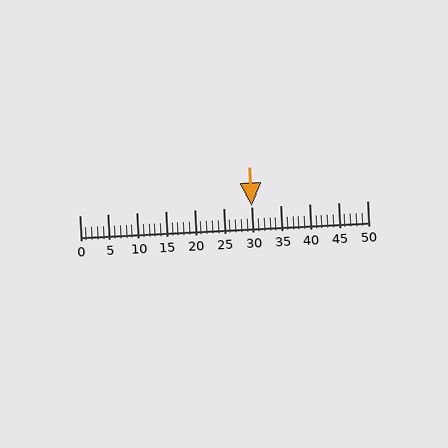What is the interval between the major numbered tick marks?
The major tick marks are spaced 5 units apart.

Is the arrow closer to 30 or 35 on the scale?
The arrow is closer to 30.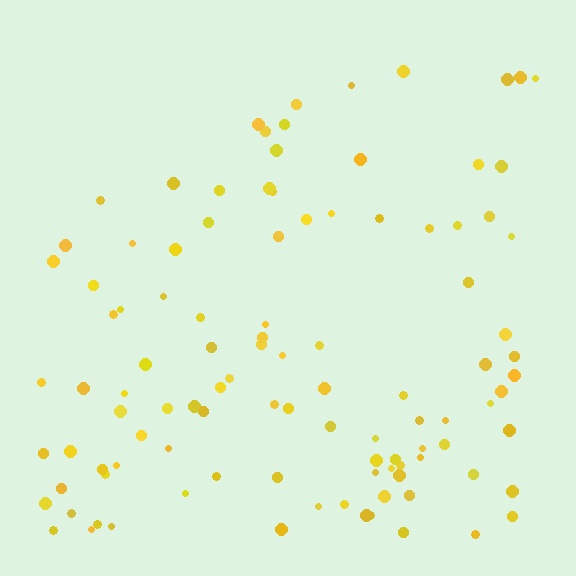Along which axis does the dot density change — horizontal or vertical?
Vertical.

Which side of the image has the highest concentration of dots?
The bottom.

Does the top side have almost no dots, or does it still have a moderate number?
Still a moderate number, just noticeably fewer than the bottom.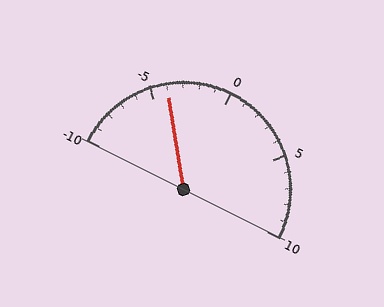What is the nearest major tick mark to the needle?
The nearest major tick mark is -5.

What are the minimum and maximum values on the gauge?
The gauge ranges from -10 to 10.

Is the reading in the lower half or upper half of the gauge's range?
The reading is in the lower half of the range (-10 to 10).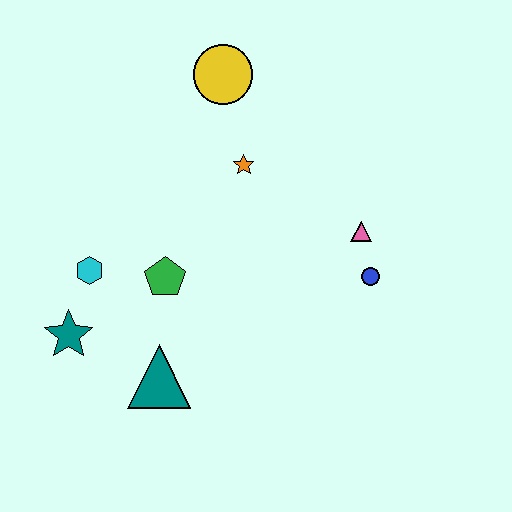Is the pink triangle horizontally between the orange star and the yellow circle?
No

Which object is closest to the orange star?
The yellow circle is closest to the orange star.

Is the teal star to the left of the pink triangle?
Yes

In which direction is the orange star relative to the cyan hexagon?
The orange star is to the right of the cyan hexagon.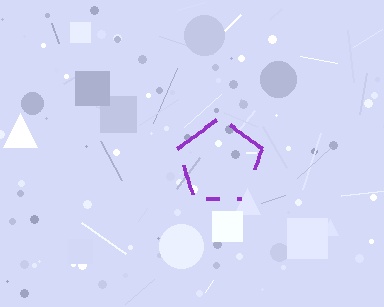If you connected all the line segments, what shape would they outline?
They would outline a pentagon.